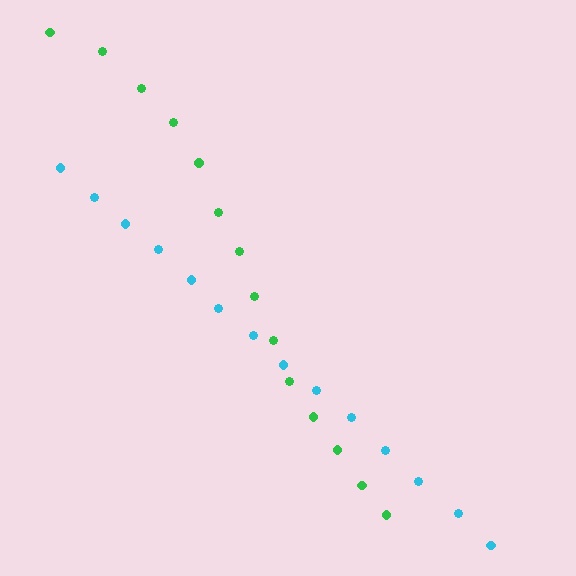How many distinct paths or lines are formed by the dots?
There are 2 distinct paths.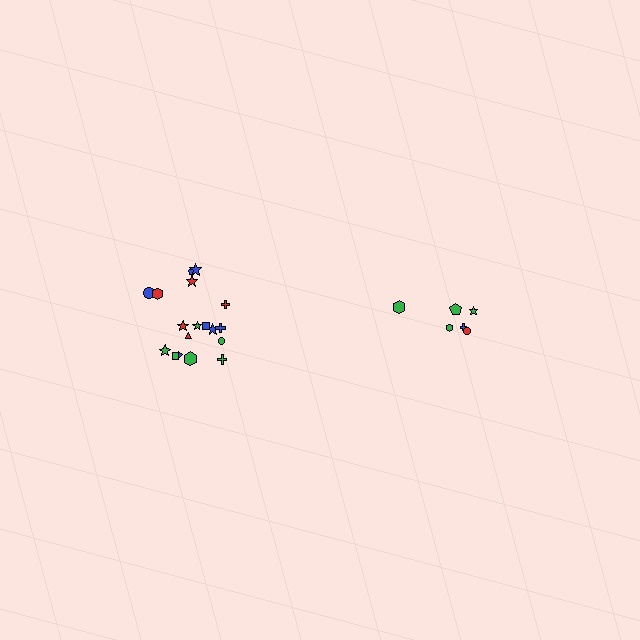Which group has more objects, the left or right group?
The left group.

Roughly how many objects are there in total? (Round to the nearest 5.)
Roughly 25 objects in total.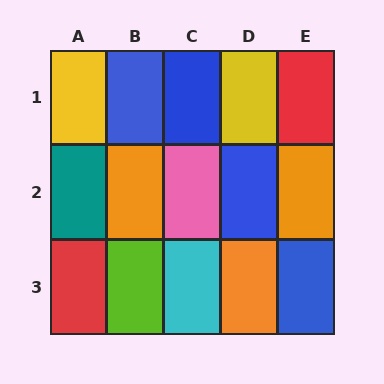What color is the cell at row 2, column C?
Pink.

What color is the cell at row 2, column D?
Blue.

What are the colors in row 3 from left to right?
Red, lime, cyan, orange, blue.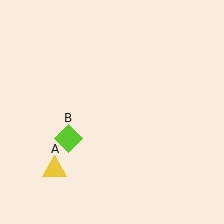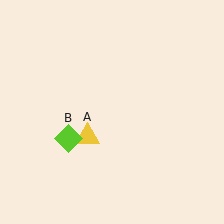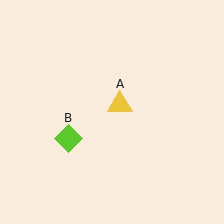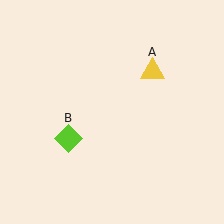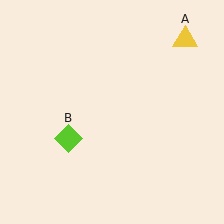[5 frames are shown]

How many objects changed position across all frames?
1 object changed position: yellow triangle (object A).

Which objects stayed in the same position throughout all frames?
Lime diamond (object B) remained stationary.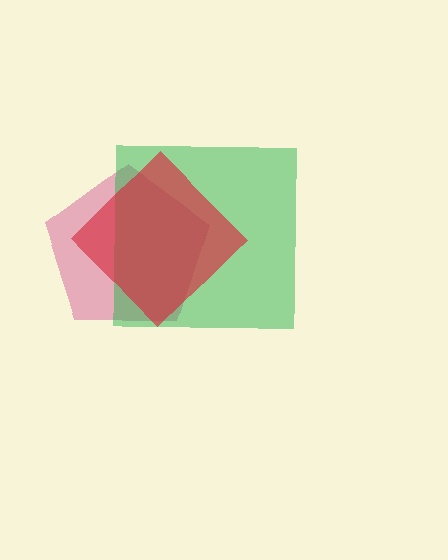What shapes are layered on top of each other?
The layered shapes are: a pink pentagon, a green square, a red diamond.